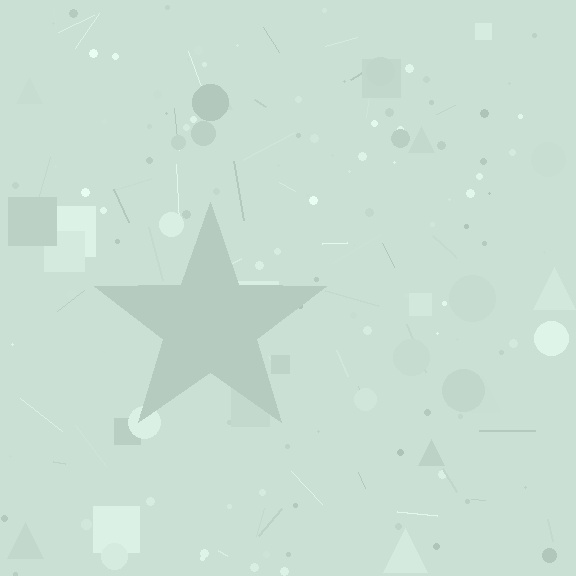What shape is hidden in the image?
A star is hidden in the image.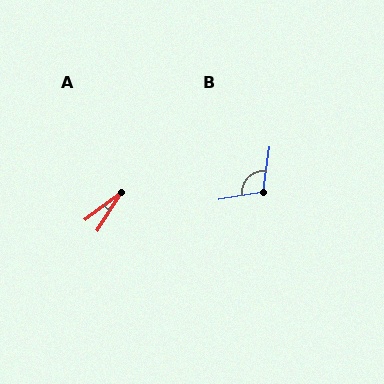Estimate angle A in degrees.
Approximately 20 degrees.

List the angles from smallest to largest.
A (20°), B (108°).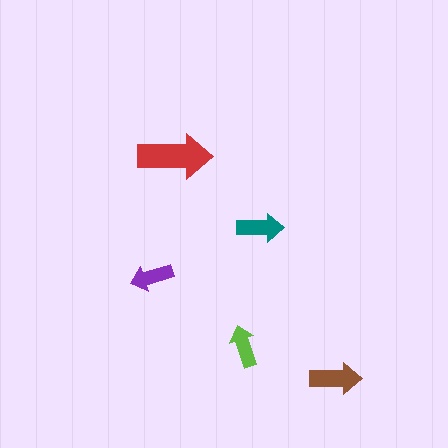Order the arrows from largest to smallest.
the red one, the brown one, the teal one, the purple one, the lime one.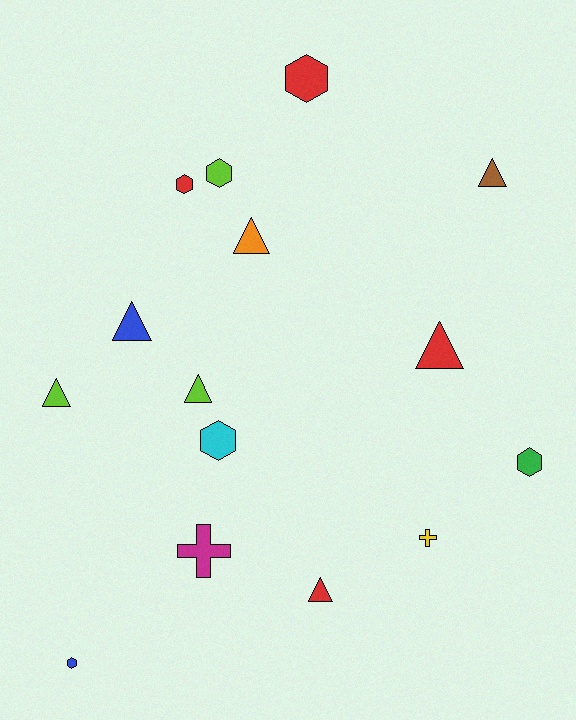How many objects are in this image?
There are 15 objects.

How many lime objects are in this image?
There are 3 lime objects.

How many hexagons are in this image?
There are 6 hexagons.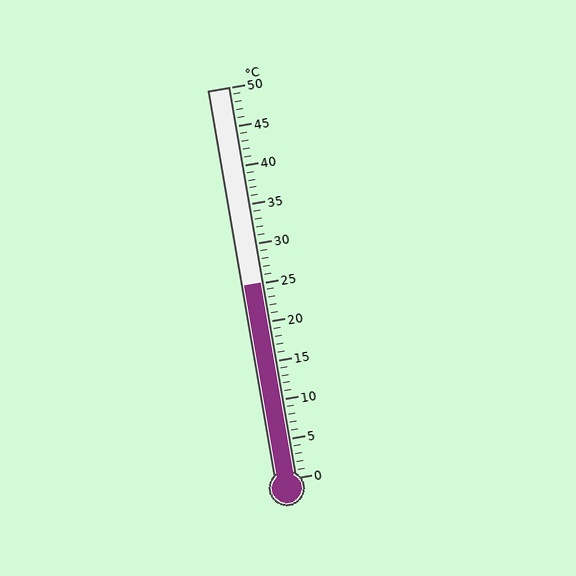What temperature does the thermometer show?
The thermometer shows approximately 25°C.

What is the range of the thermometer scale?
The thermometer scale ranges from 0°C to 50°C.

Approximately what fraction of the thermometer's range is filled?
The thermometer is filled to approximately 50% of its range.